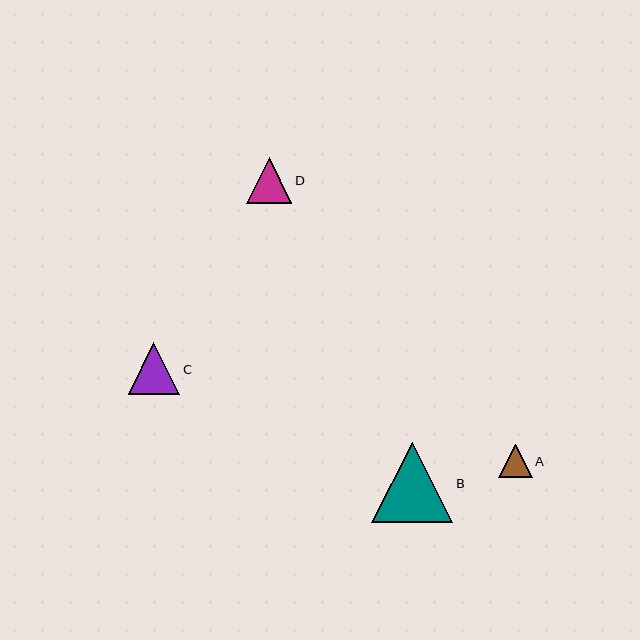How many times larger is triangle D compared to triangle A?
Triangle D is approximately 1.4 times the size of triangle A.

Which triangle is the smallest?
Triangle A is the smallest with a size of approximately 33 pixels.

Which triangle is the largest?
Triangle B is the largest with a size of approximately 81 pixels.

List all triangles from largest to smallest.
From largest to smallest: B, C, D, A.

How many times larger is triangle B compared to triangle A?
Triangle B is approximately 2.4 times the size of triangle A.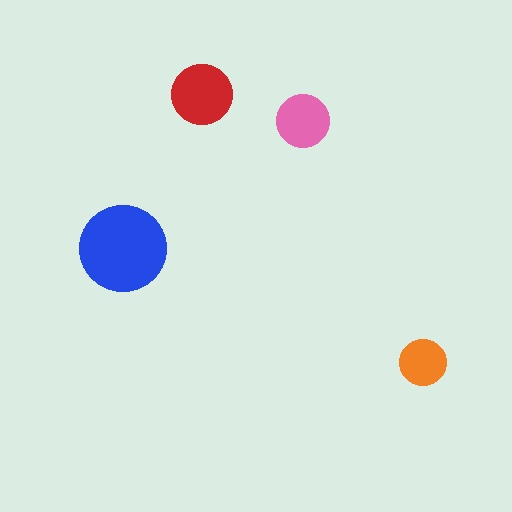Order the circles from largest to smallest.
the blue one, the red one, the pink one, the orange one.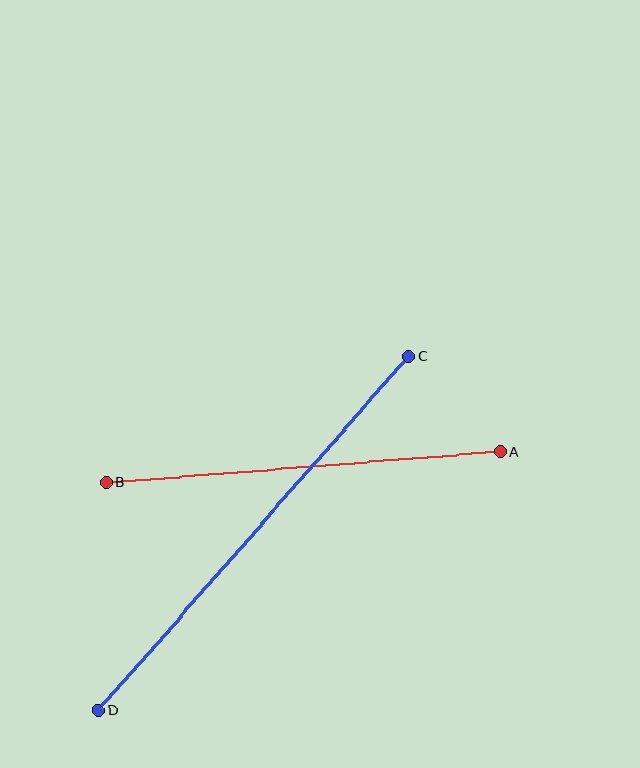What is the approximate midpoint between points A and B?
The midpoint is at approximately (303, 467) pixels.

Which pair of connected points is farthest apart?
Points C and D are farthest apart.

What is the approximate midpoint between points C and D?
The midpoint is at approximately (253, 533) pixels.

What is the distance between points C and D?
The distance is approximately 471 pixels.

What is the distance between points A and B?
The distance is approximately 395 pixels.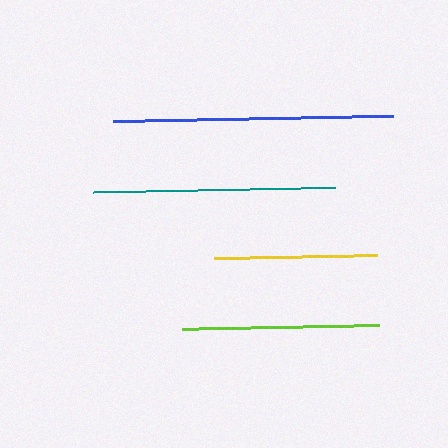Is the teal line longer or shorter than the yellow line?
The teal line is longer than the yellow line.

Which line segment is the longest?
The blue line is the longest at approximately 279 pixels.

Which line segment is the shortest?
The yellow line is the shortest at approximately 164 pixels.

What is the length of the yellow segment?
The yellow segment is approximately 164 pixels long.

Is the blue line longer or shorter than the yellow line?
The blue line is longer than the yellow line.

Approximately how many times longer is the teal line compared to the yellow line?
The teal line is approximately 1.5 times the length of the yellow line.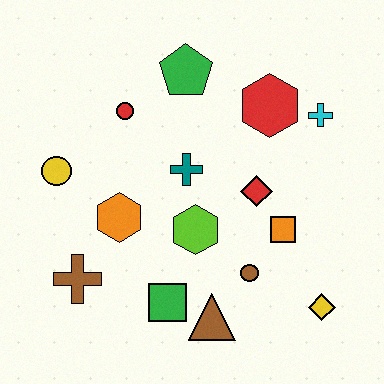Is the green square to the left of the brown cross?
No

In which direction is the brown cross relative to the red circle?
The brown cross is below the red circle.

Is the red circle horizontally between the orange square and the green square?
No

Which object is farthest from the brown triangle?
The green pentagon is farthest from the brown triangle.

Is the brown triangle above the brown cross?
No